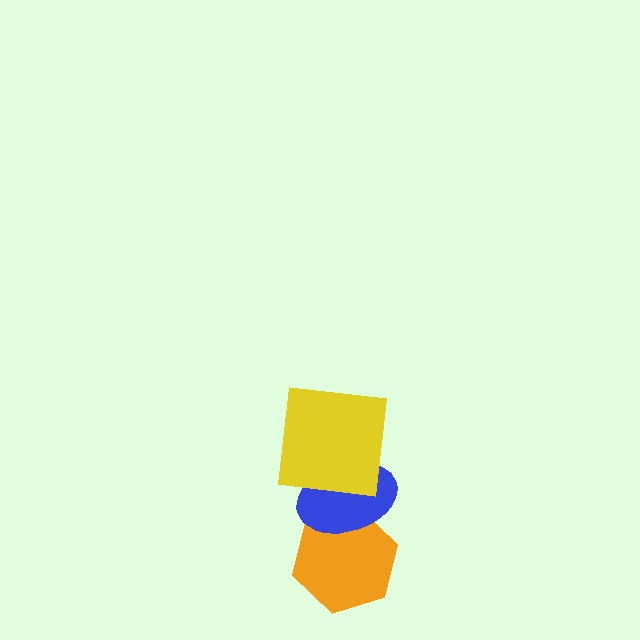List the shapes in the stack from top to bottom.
From top to bottom: the yellow square, the blue ellipse, the orange hexagon.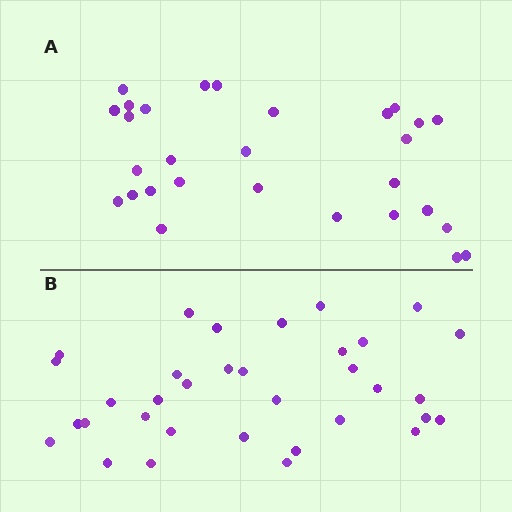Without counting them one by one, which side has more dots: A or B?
Region B (the bottom region) has more dots.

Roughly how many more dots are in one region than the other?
Region B has about 5 more dots than region A.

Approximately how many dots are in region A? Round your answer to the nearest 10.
About 30 dots. (The exact count is 29, which rounds to 30.)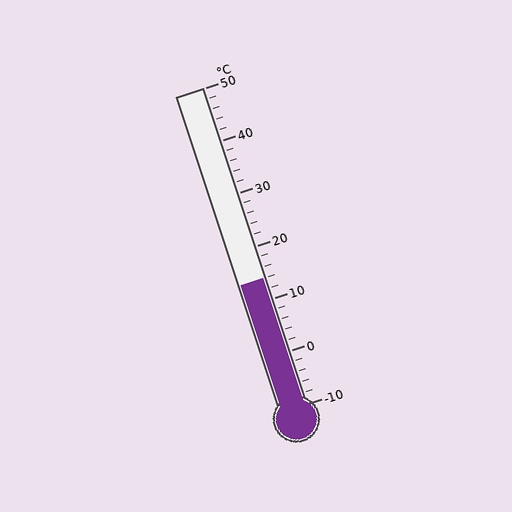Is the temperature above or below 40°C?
The temperature is below 40°C.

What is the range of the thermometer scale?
The thermometer scale ranges from -10°C to 50°C.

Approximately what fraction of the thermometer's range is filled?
The thermometer is filled to approximately 40% of its range.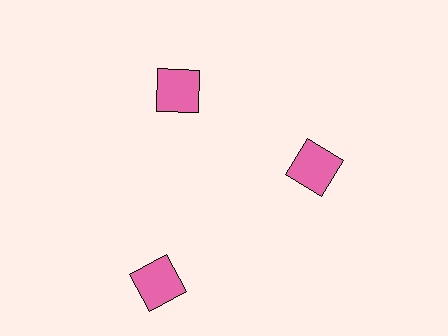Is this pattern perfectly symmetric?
No. The 3 pink squares are arranged in a ring, but one element near the 7 o'clock position is pushed outward from the center, breaking the 3-fold rotational symmetry.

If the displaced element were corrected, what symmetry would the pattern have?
It would have 3-fold rotational symmetry — the pattern would map onto itself every 120 degrees.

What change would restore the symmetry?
The symmetry would be restored by moving it inward, back onto the ring so that all 3 squares sit at equal angles and equal distance from the center.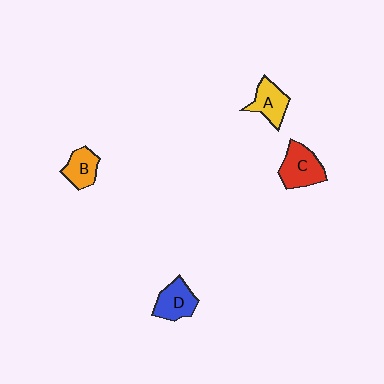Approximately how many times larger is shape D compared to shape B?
Approximately 1.2 times.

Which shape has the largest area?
Shape C (red).